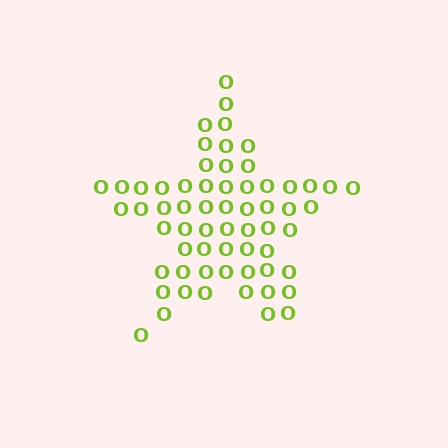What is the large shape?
The large shape is a star.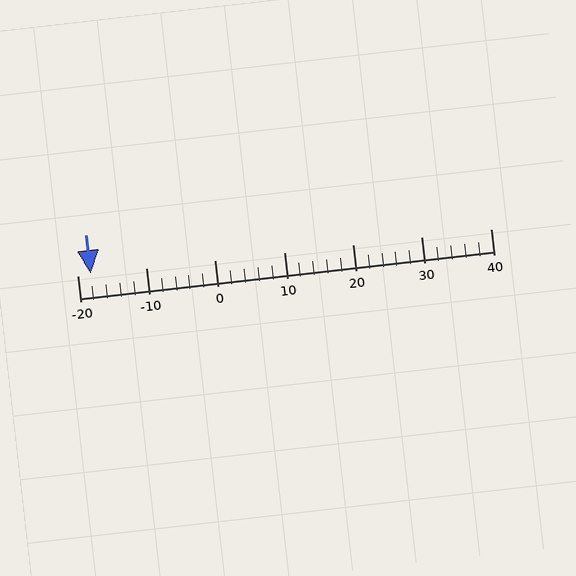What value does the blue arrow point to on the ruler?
The blue arrow points to approximately -18.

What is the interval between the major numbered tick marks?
The major tick marks are spaced 10 units apart.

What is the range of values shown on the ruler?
The ruler shows values from -20 to 40.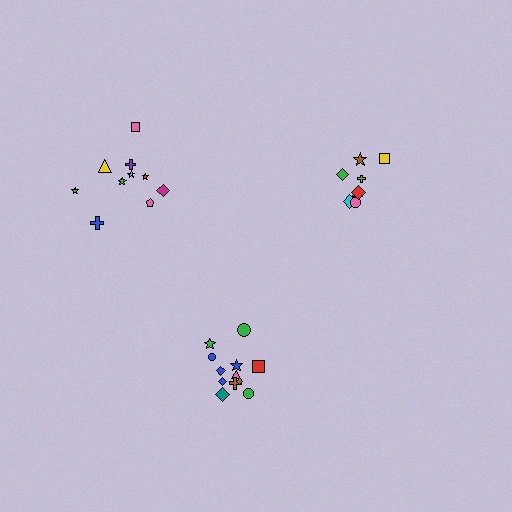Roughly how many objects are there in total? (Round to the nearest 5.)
Roughly 30 objects in total.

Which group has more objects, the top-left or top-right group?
The top-left group.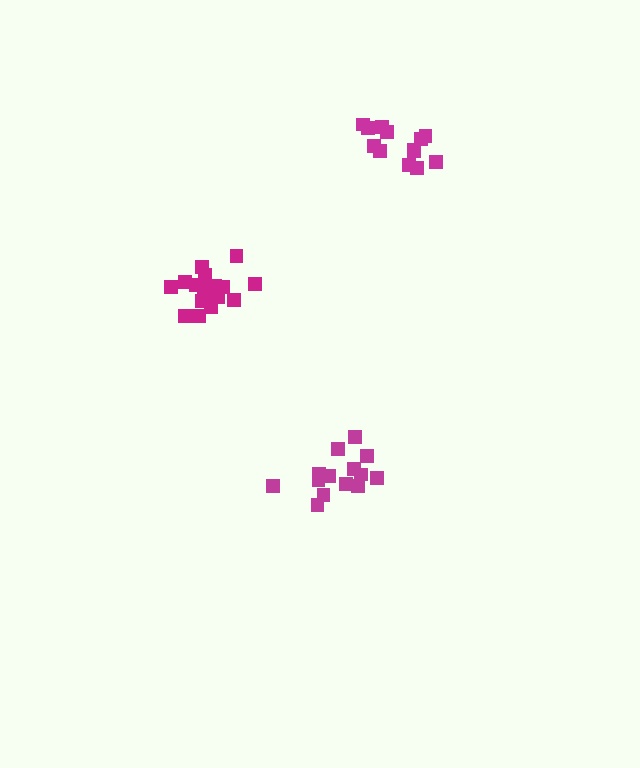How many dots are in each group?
Group 1: 14 dots, Group 2: 13 dots, Group 3: 17 dots (44 total).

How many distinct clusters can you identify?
There are 3 distinct clusters.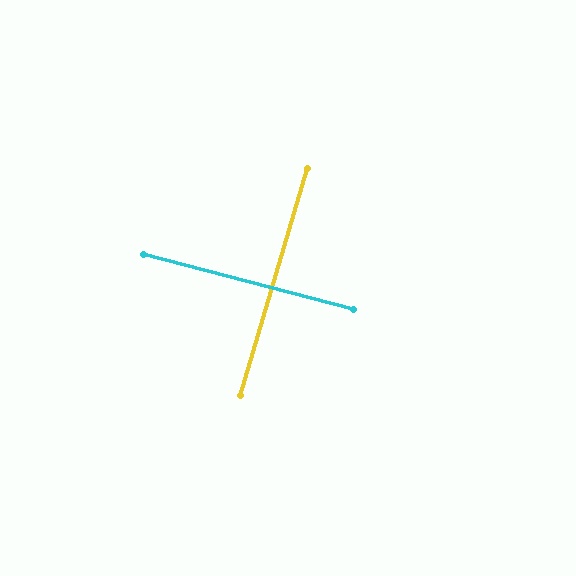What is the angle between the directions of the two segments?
Approximately 88 degrees.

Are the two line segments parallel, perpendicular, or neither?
Perpendicular — they meet at approximately 88°.